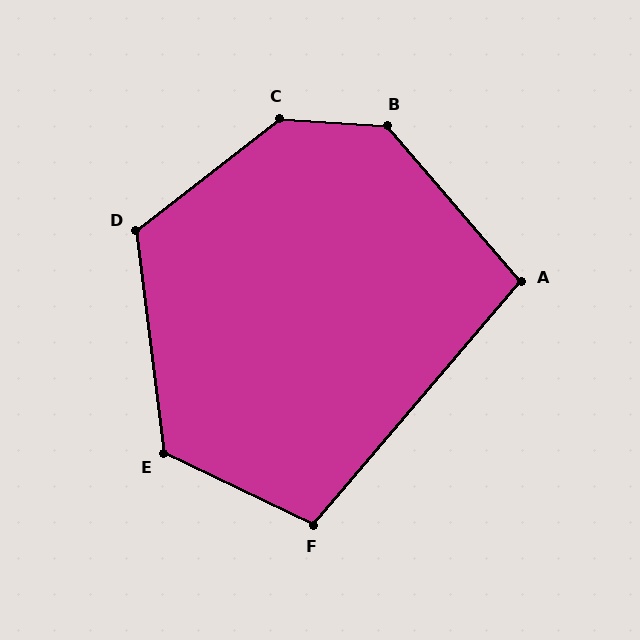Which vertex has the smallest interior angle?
A, at approximately 99 degrees.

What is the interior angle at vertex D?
Approximately 120 degrees (obtuse).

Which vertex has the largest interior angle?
C, at approximately 138 degrees.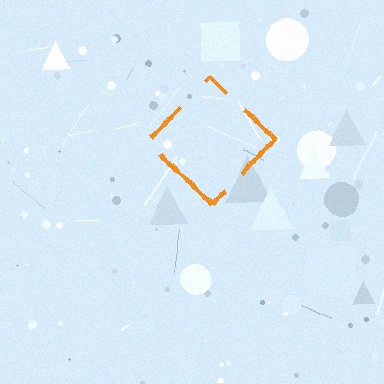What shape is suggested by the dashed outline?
The dashed outline suggests a diamond.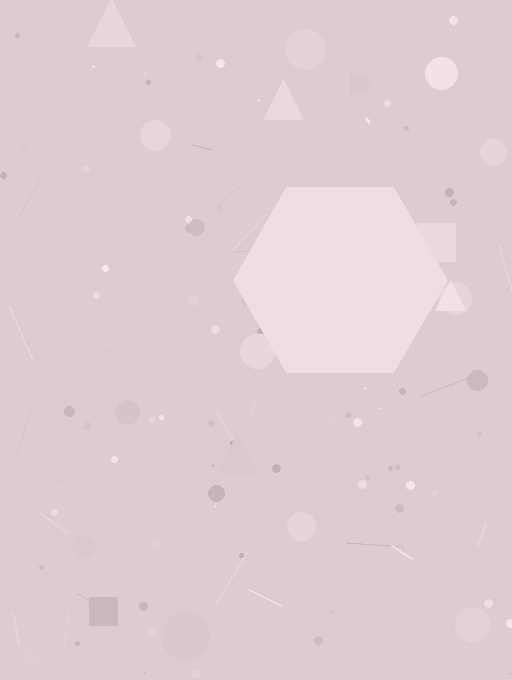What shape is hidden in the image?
A hexagon is hidden in the image.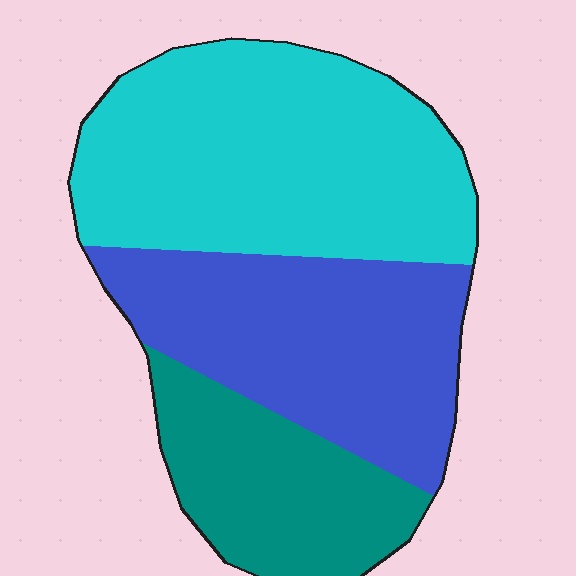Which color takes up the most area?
Cyan, at roughly 45%.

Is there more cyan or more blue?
Cyan.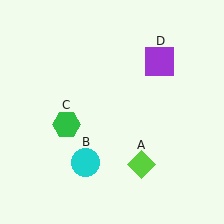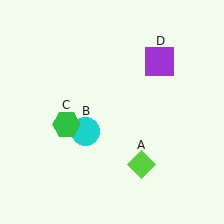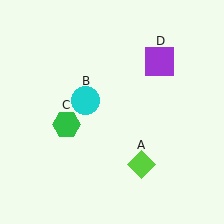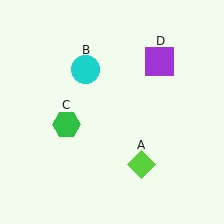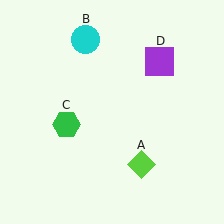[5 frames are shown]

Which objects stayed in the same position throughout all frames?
Lime diamond (object A) and green hexagon (object C) and purple square (object D) remained stationary.